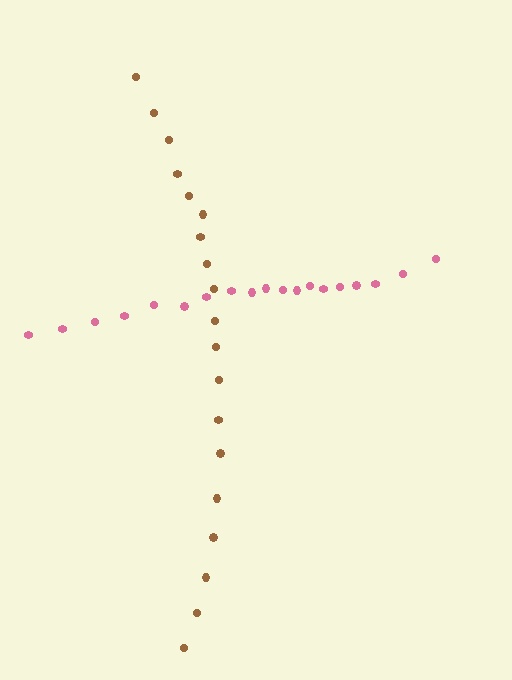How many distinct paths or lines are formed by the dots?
There are 2 distinct paths.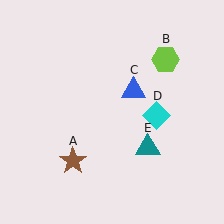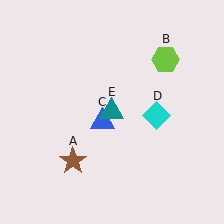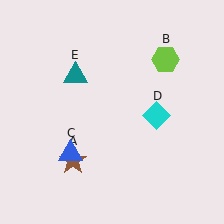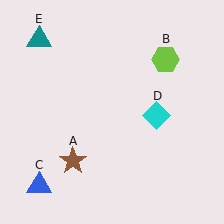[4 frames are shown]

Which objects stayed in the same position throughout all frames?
Brown star (object A) and lime hexagon (object B) and cyan diamond (object D) remained stationary.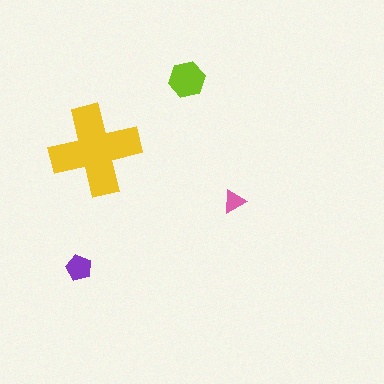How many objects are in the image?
There are 4 objects in the image.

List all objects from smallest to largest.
The pink triangle, the purple pentagon, the lime hexagon, the yellow cross.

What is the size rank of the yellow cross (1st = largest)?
1st.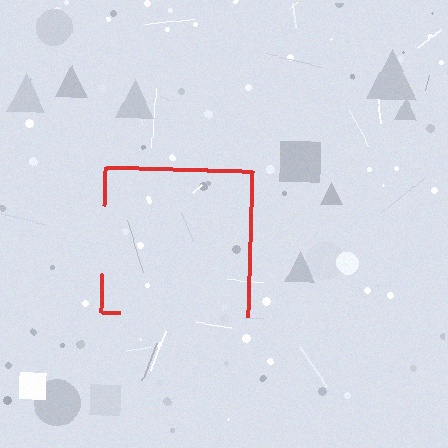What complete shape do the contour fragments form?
The contour fragments form a square.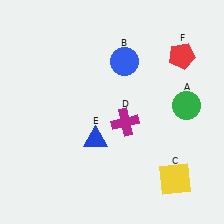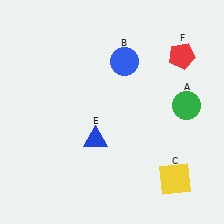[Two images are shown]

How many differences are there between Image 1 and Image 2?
There is 1 difference between the two images.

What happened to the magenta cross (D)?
The magenta cross (D) was removed in Image 2. It was in the bottom-right area of Image 1.